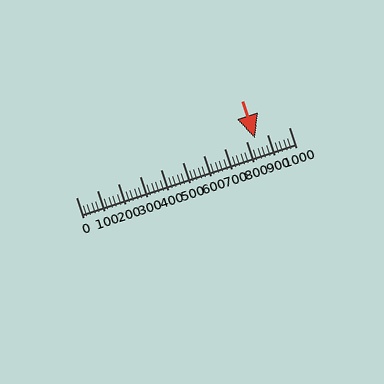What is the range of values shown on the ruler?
The ruler shows values from 0 to 1000.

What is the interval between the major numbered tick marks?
The major tick marks are spaced 100 units apart.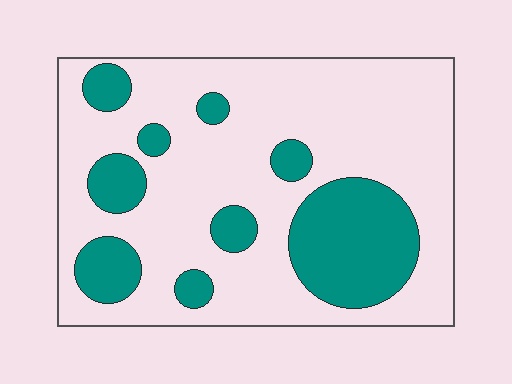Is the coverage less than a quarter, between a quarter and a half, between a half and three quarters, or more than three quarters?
Between a quarter and a half.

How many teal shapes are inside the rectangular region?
9.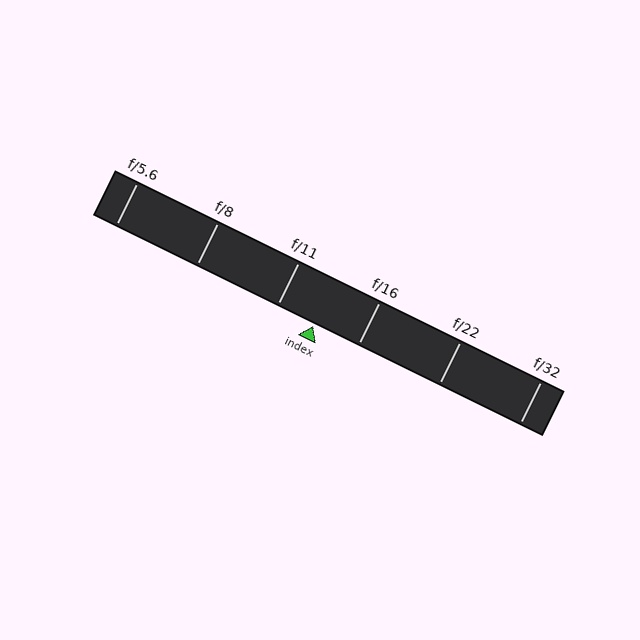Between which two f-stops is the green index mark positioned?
The index mark is between f/11 and f/16.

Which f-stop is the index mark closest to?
The index mark is closest to f/11.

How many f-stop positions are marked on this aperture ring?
There are 6 f-stop positions marked.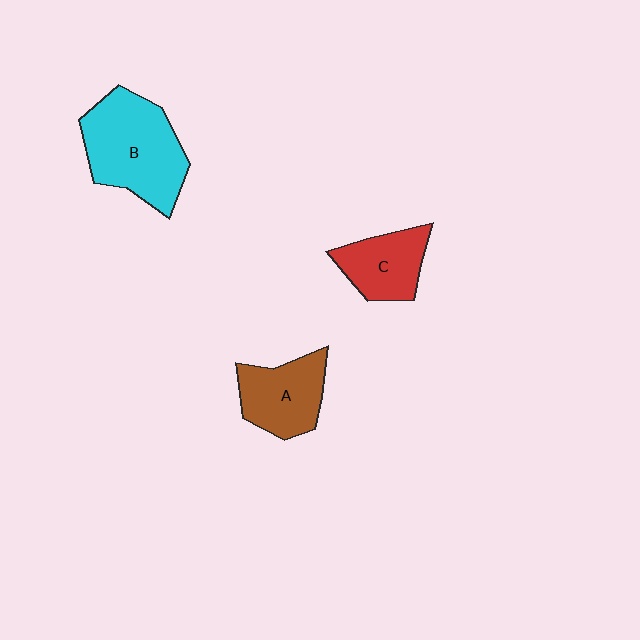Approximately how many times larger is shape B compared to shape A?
Approximately 1.6 times.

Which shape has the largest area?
Shape B (cyan).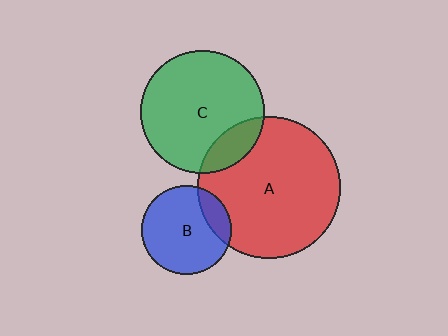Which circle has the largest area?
Circle A (red).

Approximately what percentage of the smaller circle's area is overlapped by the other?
Approximately 15%.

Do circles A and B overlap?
Yes.